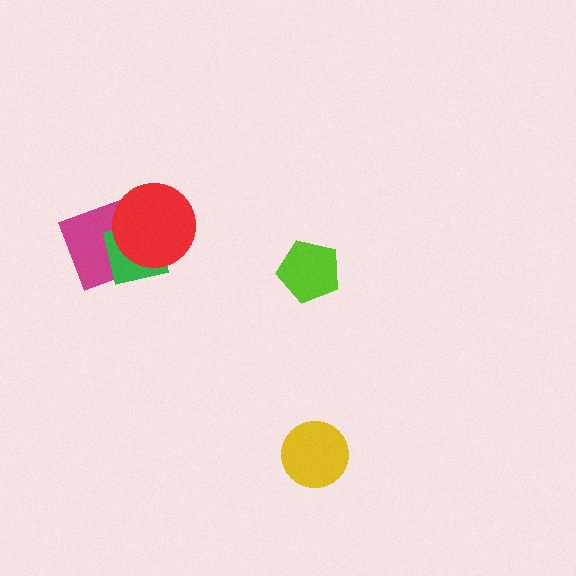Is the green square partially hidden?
Yes, it is partially covered by another shape.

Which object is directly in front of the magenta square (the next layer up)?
The green square is directly in front of the magenta square.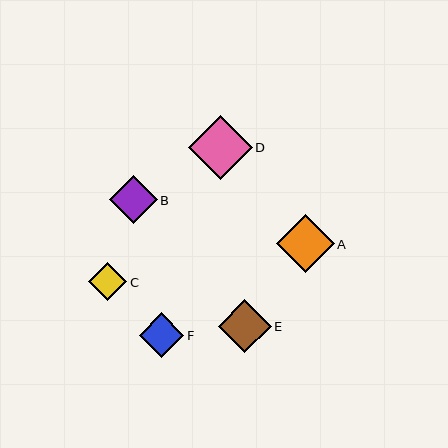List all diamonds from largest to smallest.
From largest to smallest: D, A, E, B, F, C.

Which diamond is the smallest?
Diamond C is the smallest with a size of approximately 38 pixels.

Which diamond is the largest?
Diamond D is the largest with a size of approximately 64 pixels.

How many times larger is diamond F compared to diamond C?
Diamond F is approximately 1.2 times the size of diamond C.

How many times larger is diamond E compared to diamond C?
Diamond E is approximately 1.4 times the size of diamond C.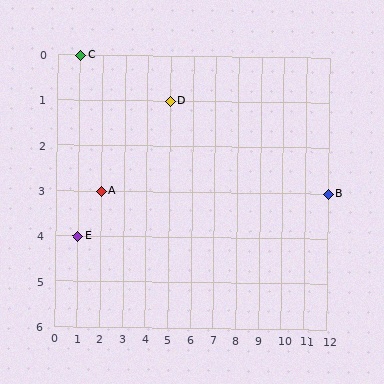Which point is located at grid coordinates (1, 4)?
Point E is at (1, 4).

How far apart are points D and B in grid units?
Points D and B are 7 columns and 2 rows apart (about 7.3 grid units diagonally).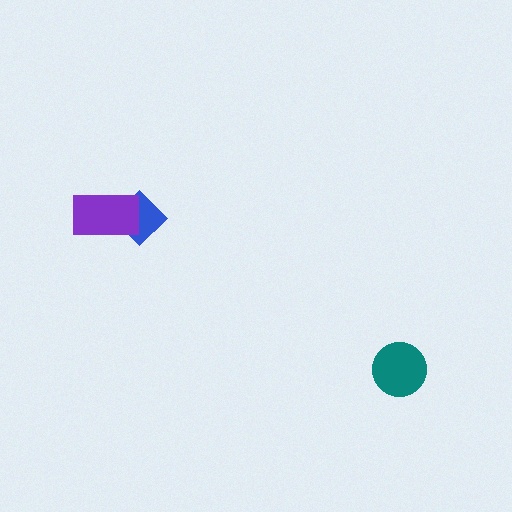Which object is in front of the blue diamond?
The purple rectangle is in front of the blue diamond.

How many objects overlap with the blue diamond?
1 object overlaps with the blue diamond.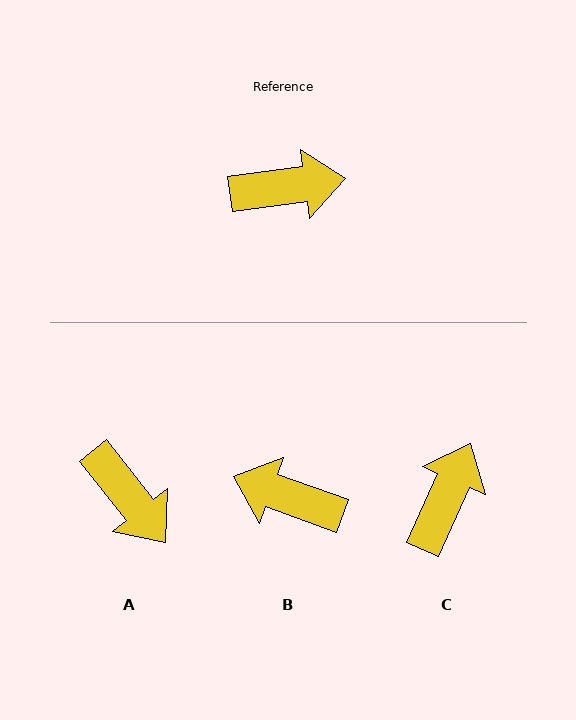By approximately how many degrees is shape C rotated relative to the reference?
Approximately 58 degrees counter-clockwise.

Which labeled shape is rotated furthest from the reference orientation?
B, about 153 degrees away.